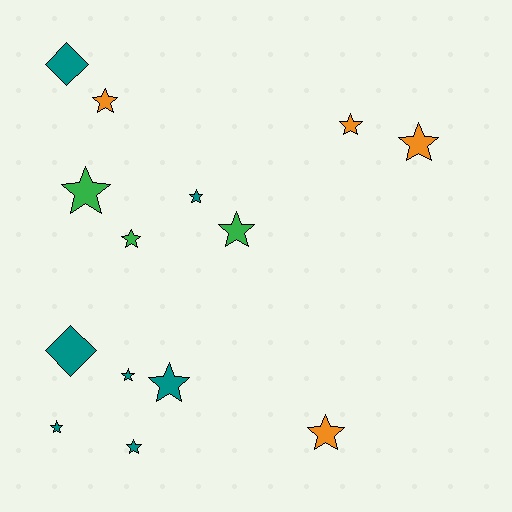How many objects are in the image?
There are 14 objects.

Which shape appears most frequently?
Star, with 12 objects.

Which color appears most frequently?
Teal, with 7 objects.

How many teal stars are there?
There are 5 teal stars.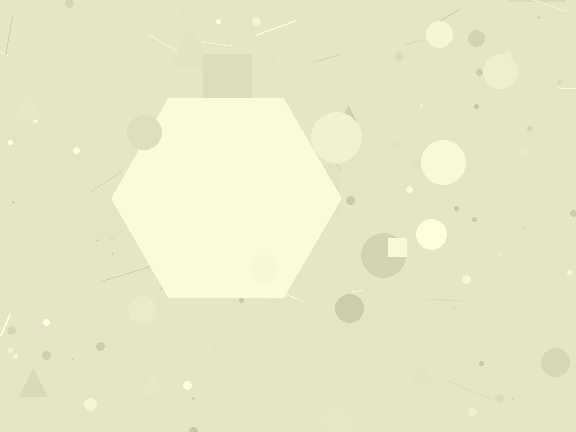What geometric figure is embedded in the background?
A hexagon is embedded in the background.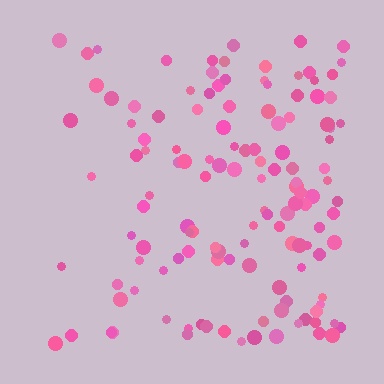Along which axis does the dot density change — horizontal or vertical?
Horizontal.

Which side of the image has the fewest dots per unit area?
The left.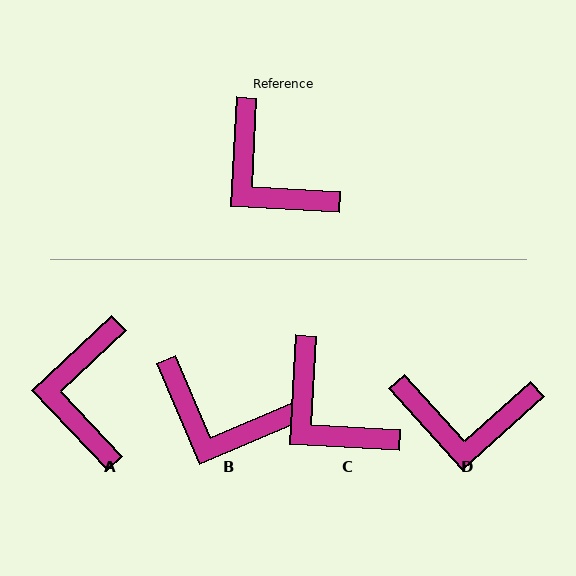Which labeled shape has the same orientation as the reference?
C.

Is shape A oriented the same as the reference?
No, it is off by about 44 degrees.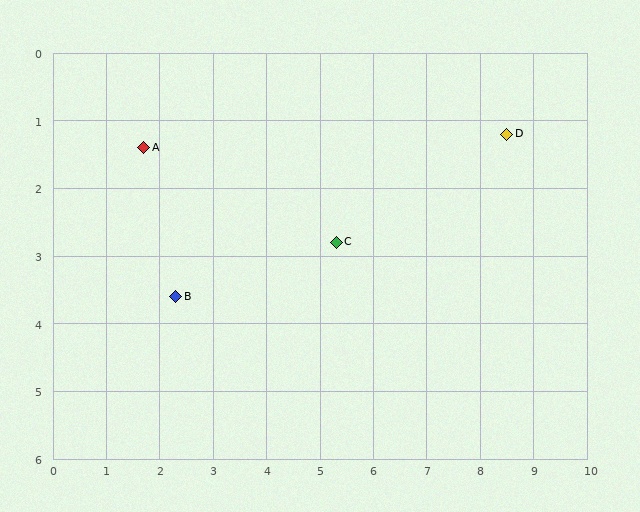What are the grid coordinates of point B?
Point B is at approximately (2.3, 3.6).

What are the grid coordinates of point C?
Point C is at approximately (5.3, 2.8).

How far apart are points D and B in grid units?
Points D and B are about 6.6 grid units apart.